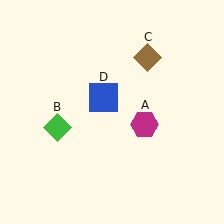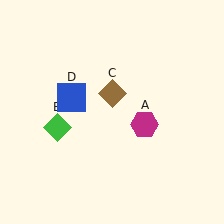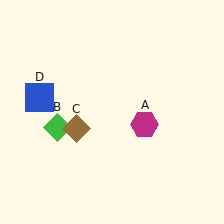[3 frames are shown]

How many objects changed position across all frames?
2 objects changed position: brown diamond (object C), blue square (object D).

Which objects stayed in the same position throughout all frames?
Magenta hexagon (object A) and green diamond (object B) remained stationary.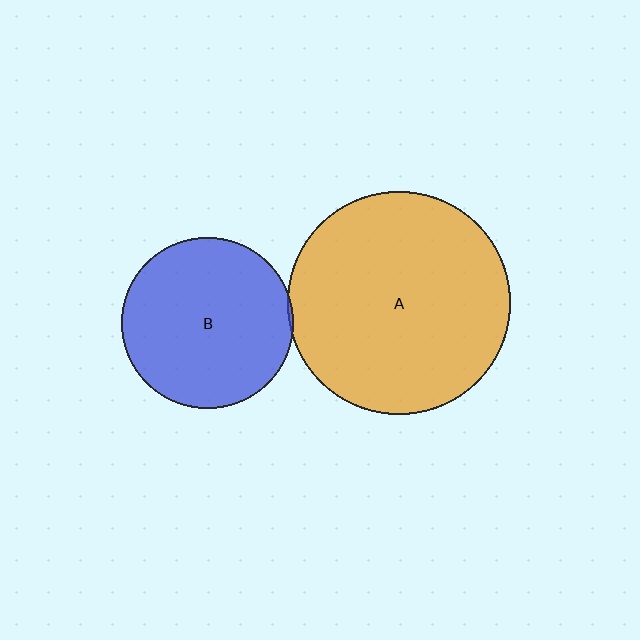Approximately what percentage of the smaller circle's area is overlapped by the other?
Approximately 5%.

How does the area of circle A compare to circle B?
Approximately 1.7 times.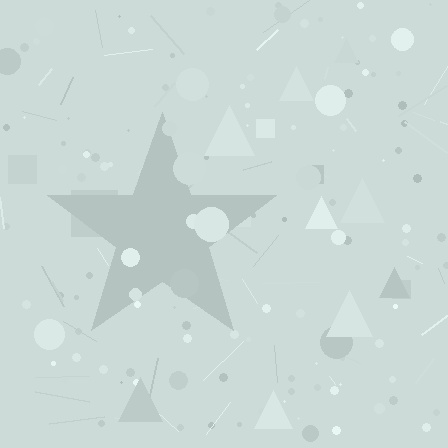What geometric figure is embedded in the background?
A star is embedded in the background.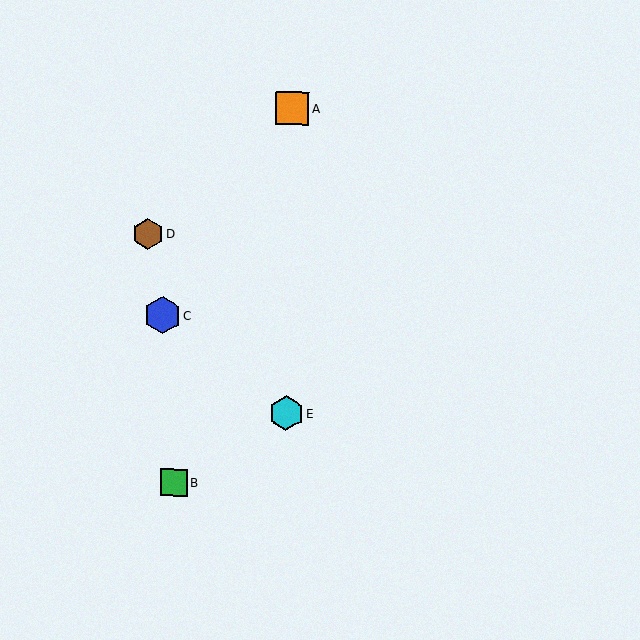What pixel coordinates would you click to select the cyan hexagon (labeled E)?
Click at (286, 413) to select the cyan hexagon E.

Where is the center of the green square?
The center of the green square is at (174, 483).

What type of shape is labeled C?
Shape C is a blue hexagon.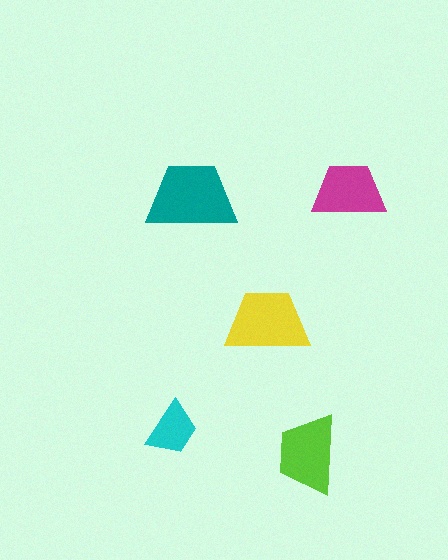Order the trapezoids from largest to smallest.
the teal one, the yellow one, the lime one, the magenta one, the cyan one.